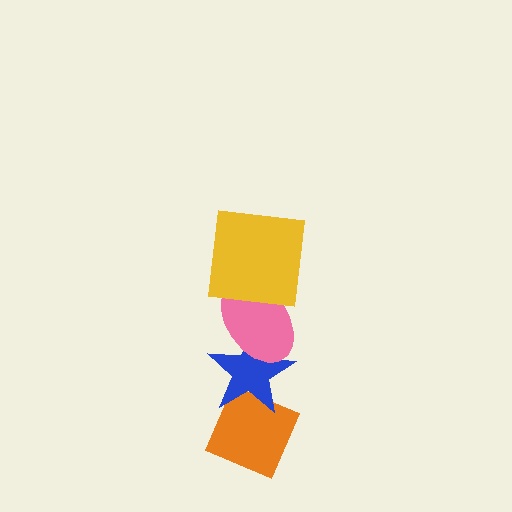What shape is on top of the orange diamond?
The blue star is on top of the orange diamond.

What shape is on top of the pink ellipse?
The yellow square is on top of the pink ellipse.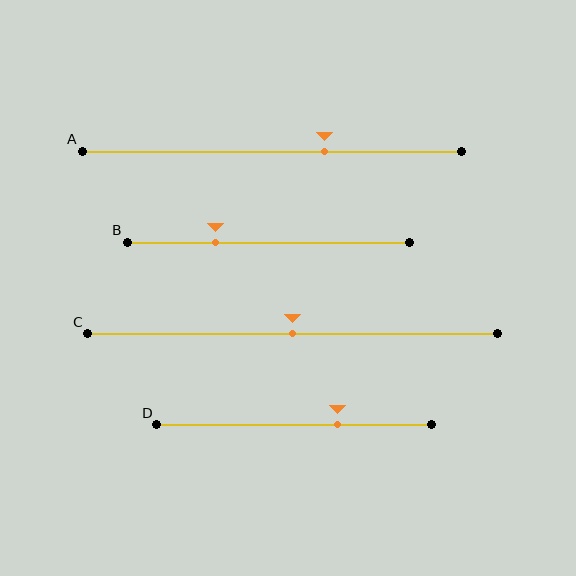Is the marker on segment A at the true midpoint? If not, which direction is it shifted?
No, the marker on segment A is shifted to the right by about 14% of the segment length.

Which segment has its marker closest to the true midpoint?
Segment C has its marker closest to the true midpoint.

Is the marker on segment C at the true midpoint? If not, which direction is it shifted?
Yes, the marker on segment C is at the true midpoint.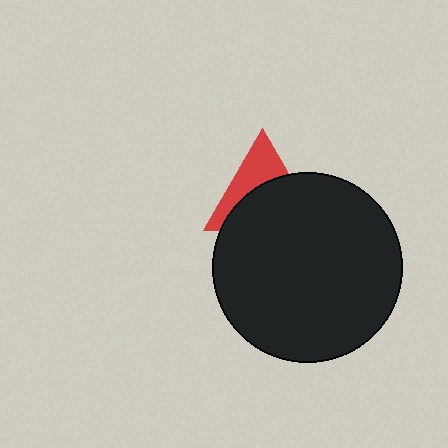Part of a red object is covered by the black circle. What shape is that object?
It is a triangle.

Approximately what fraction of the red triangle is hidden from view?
Roughly 59% of the red triangle is hidden behind the black circle.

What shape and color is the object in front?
The object in front is a black circle.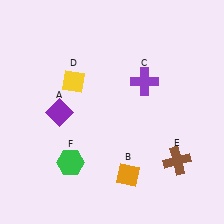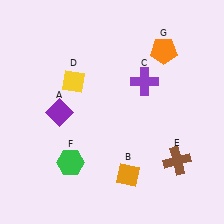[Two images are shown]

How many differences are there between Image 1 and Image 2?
There is 1 difference between the two images.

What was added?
An orange pentagon (G) was added in Image 2.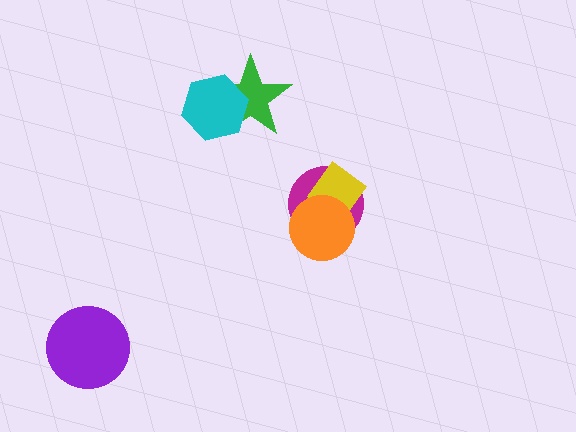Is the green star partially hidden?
Yes, it is partially covered by another shape.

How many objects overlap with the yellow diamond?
2 objects overlap with the yellow diamond.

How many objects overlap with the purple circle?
0 objects overlap with the purple circle.